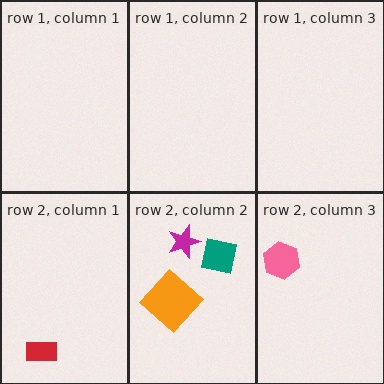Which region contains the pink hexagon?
The row 2, column 3 region.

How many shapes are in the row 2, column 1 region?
1.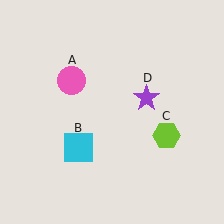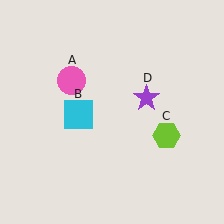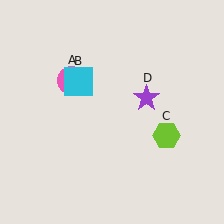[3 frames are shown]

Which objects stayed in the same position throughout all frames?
Pink circle (object A) and lime hexagon (object C) and purple star (object D) remained stationary.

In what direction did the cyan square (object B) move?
The cyan square (object B) moved up.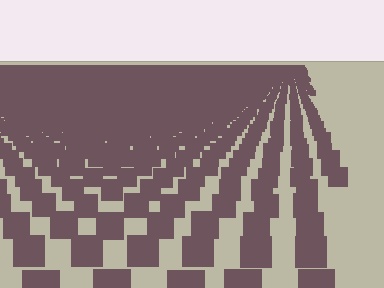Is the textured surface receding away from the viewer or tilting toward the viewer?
The surface is receding away from the viewer. Texture elements get smaller and denser toward the top.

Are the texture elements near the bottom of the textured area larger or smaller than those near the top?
Larger. Near the bottom, elements are closer to the viewer and appear at a bigger on-screen size.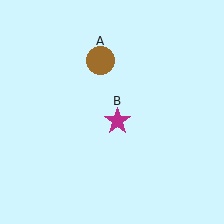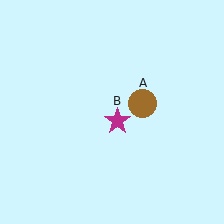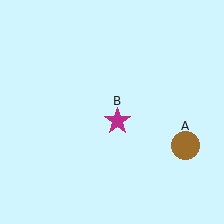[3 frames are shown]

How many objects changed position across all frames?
1 object changed position: brown circle (object A).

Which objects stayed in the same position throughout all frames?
Magenta star (object B) remained stationary.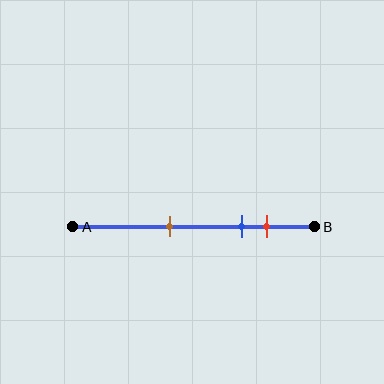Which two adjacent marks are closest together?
The blue and red marks are the closest adjacent pair.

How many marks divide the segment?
There are 3 marks dividing the segment.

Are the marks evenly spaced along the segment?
No, the marks are not evenly spaced.